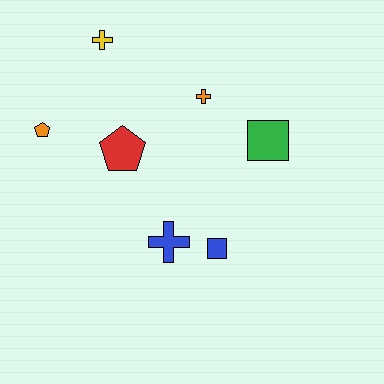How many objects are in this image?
There are 7 objects.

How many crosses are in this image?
There are 3 crosses.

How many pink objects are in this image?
There are no pink objects.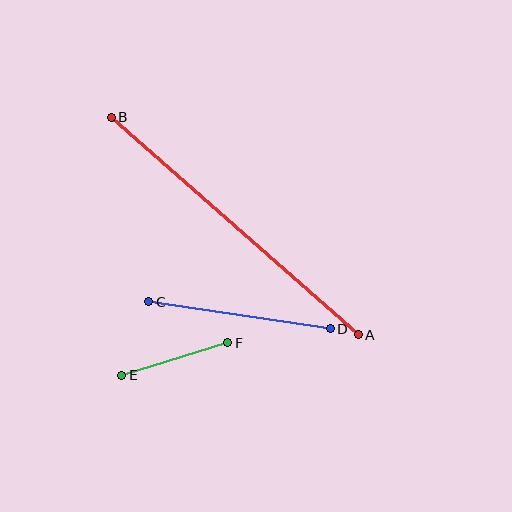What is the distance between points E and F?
The distance is approximately 111 pixels.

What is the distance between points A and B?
The distance is approximately 329 pixels.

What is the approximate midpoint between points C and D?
The midpoint is at approximately (240, 315) pixels.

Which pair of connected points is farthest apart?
Points A and B are farthest apart.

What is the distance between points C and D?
The distance is approximately 183 pixels.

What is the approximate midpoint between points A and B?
The midpoint is at approximately (235, 226) pixels.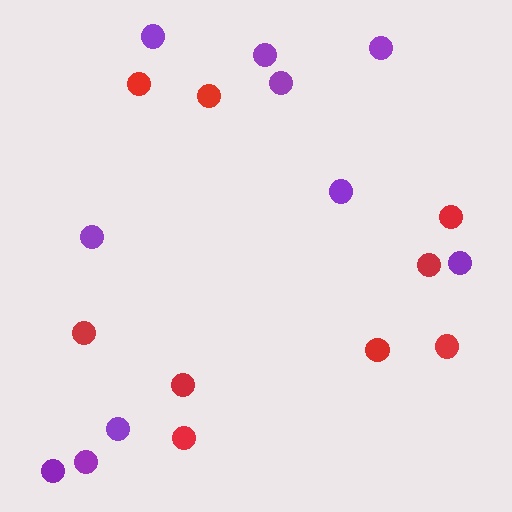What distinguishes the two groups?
There are 2 groups: one group of red circles (9) and one group of purple circles (10).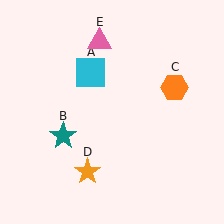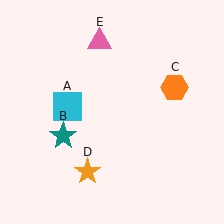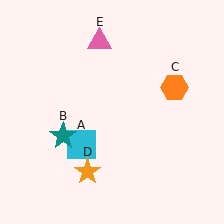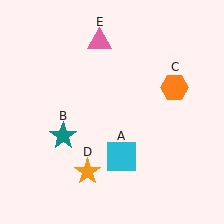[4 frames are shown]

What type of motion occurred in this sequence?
The cyan square (object A) rotated counterclockwise around the center of the scene.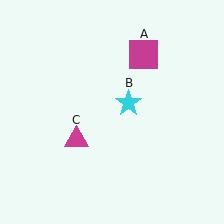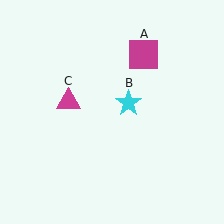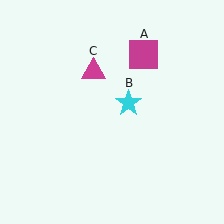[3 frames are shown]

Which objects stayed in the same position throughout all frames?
Magenta square (object A) and cyan star (object B) remained stationary.